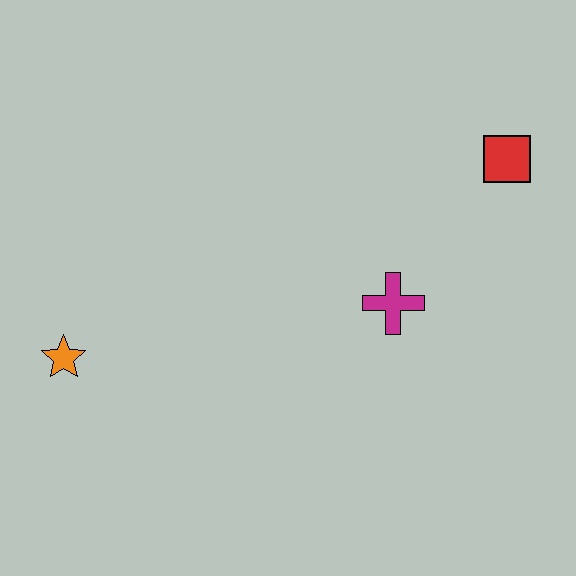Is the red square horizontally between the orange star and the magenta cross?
No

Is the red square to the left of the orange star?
No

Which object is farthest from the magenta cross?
The orange star is farthest from the magenta cross.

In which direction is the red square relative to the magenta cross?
The red square is above the magenta cross.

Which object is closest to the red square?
The magenta cross is closest to the red square.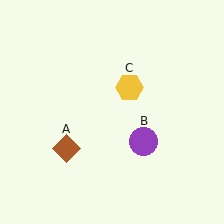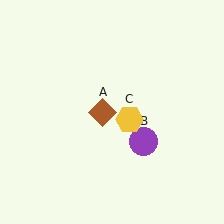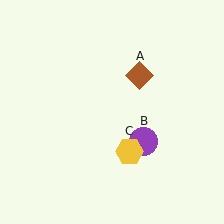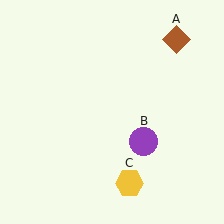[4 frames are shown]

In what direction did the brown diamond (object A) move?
The brown diamond (object A) moved up and to the right.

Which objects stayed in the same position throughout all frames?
Purple circle (object B) remained stationary.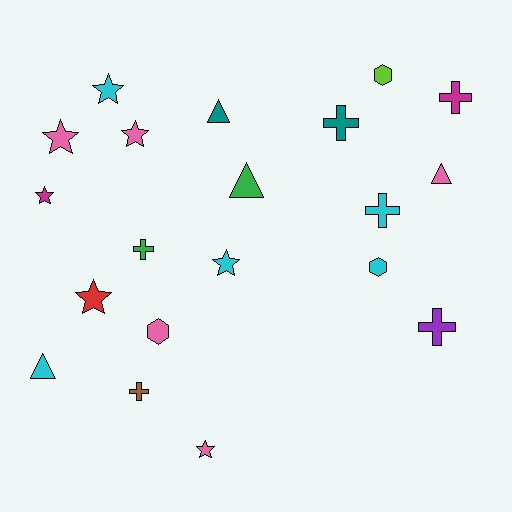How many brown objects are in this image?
There is 1 brown object.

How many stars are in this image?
There are 7 stars.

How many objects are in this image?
There are 20 objects.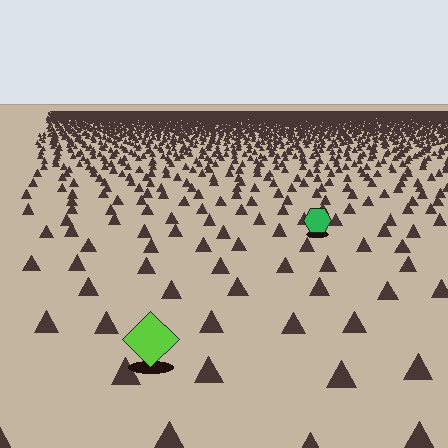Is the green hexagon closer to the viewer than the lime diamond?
No. The lime diamond is closer — you can tell from the texture gradient: the ground texture is coarser near it.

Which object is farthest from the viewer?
The green hexagon is farthest from the viewer. It appears smaller and the ground texture around it is denser.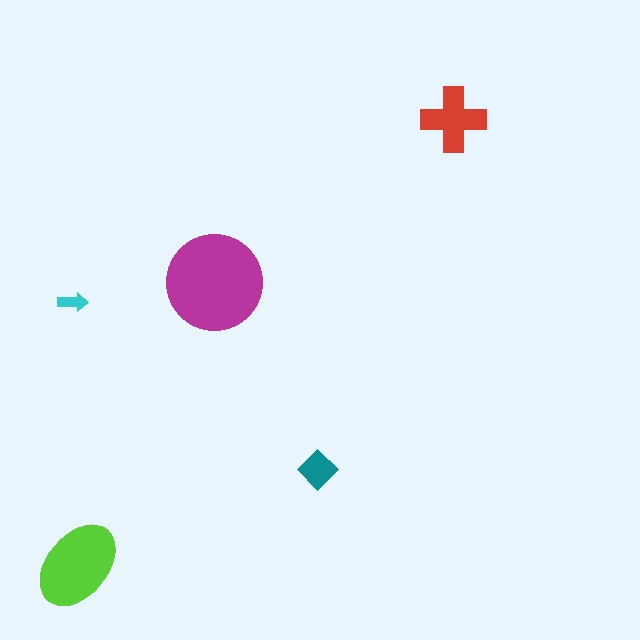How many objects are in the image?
There are 5 objects in the image.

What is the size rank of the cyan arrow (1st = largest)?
5th.